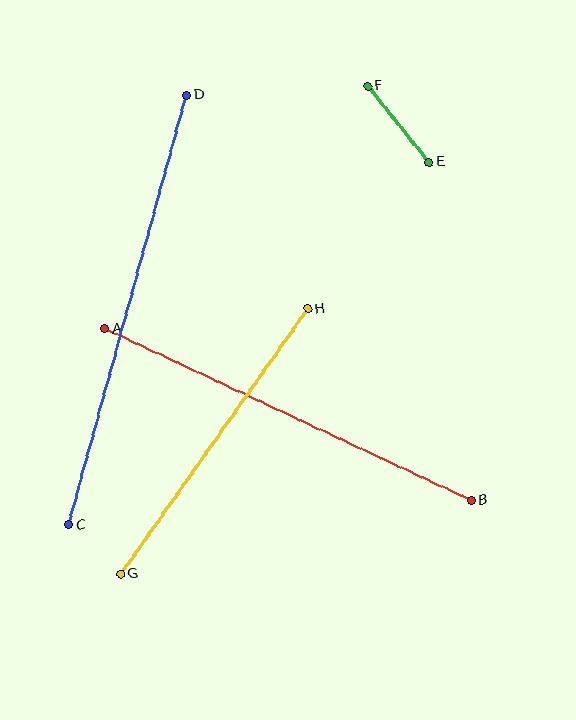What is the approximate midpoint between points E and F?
The midpoint is at approximately (398, 124) pixels.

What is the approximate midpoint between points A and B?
The midpoint is at approximately (288, 414) pixels.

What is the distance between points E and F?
The distance is approximately 98 pixels.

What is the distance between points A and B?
The distance is approximately 404 pixels.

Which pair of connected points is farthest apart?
Points C and D are farthest apart.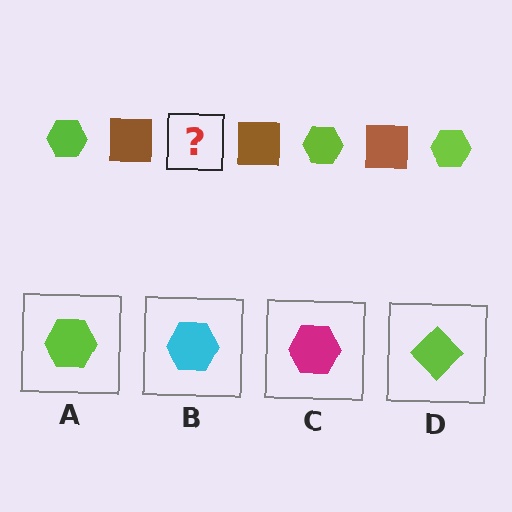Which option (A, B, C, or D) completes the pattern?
A.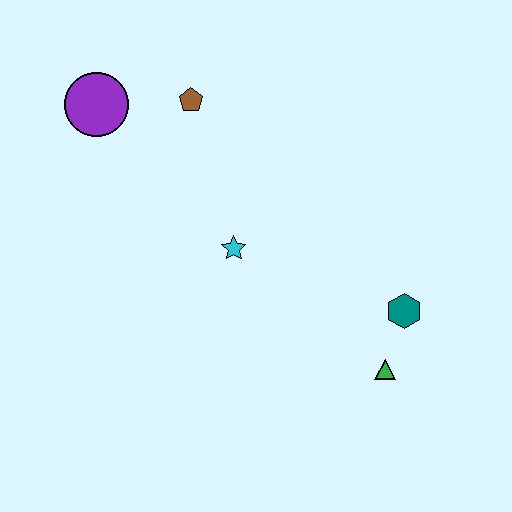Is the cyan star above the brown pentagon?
No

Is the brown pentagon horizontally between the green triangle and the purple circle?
Yes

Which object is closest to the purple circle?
The brown pentagon is closest to the purple circle.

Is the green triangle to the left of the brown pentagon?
No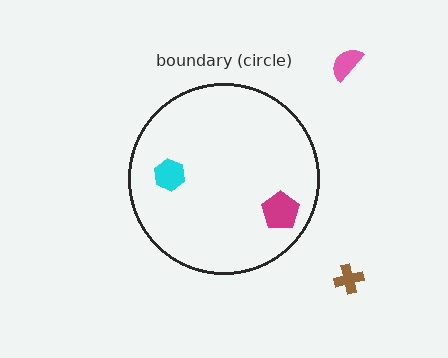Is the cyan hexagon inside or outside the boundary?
Inside.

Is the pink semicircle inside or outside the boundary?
Outside.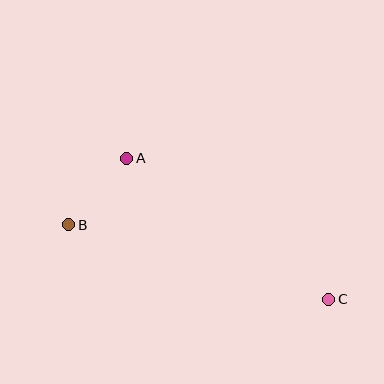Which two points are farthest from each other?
Points B and C are farthest from each other.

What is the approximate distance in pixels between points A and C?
The distance between A and C is approximately 247 pixels.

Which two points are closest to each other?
Points A and B are closest to each other.